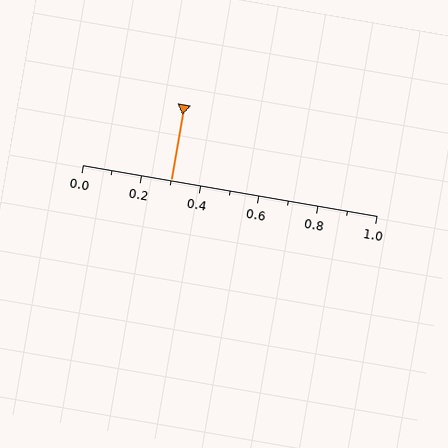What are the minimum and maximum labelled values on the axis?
The axis runs from 0.0 to 1.0.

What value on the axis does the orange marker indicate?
The marker indicates approximately 0.3.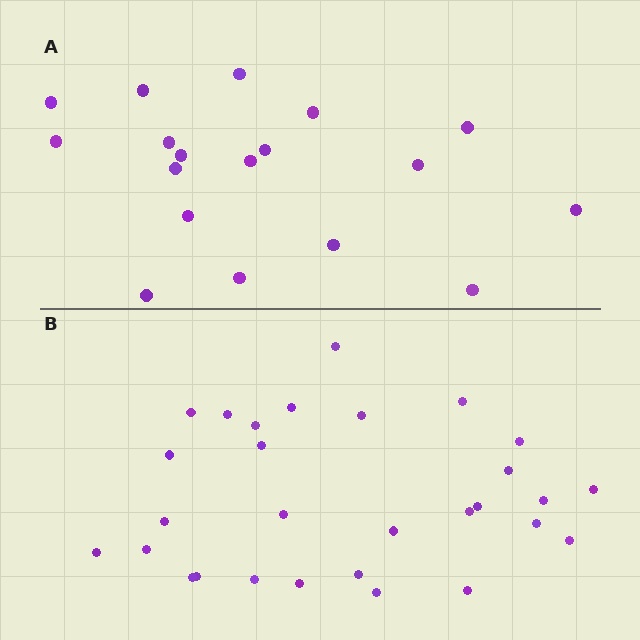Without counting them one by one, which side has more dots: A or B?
Region B (the bottom region) has more dots.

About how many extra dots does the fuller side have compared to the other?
Region B has roughly 12 or so more dots than region A.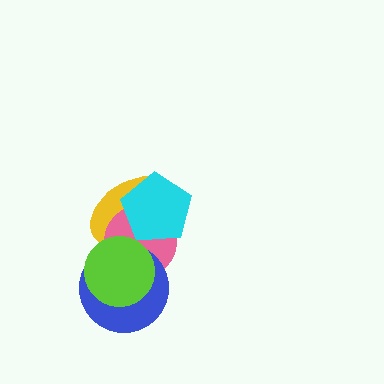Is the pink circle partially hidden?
Yes, it is partially covered by another shape.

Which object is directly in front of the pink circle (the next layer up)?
The cyan pentagon is directly in front of the pink circle.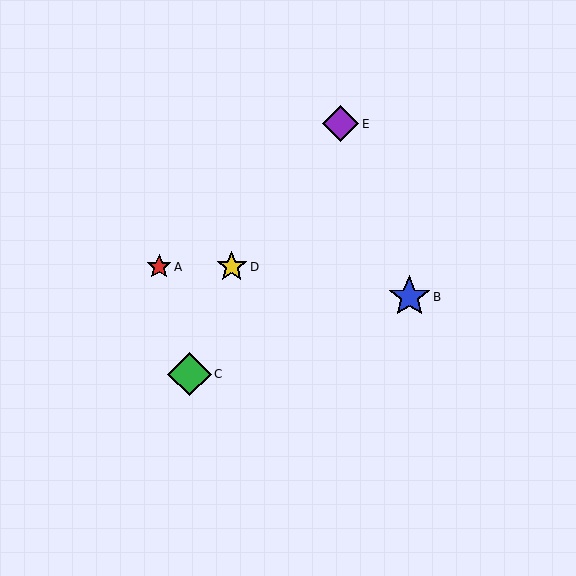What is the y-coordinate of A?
Object A is at y≈267.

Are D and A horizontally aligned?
Yes, both are at y≈267.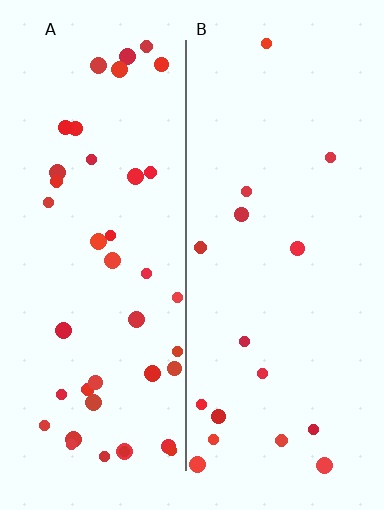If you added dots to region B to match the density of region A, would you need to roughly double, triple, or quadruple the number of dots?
Approximately triple.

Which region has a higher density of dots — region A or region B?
A (the left).